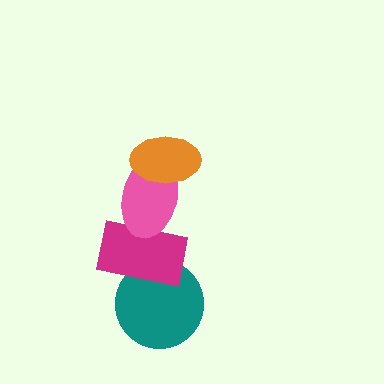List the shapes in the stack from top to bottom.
From top to bottom: the orange ellipse, the pink ellipse, the magenta rectangle, the teal circle.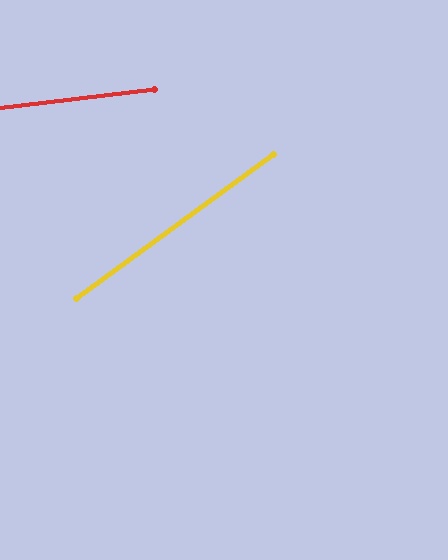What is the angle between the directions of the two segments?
Approximately 30 degrees.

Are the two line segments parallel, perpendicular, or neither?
Neither parallel nor perpendicular — they differ by about 30°.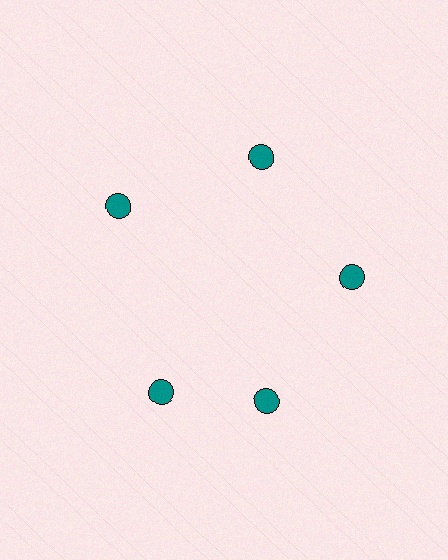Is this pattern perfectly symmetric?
No. The 5 teal circles are arranged in a ring, but one element near the 8 o'clock position is rotated out of alignment along the ring, breaking the 5-fold rotational symmetry.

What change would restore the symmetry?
The symmetry would be restored by rotating it back into even spacing with its neighbors so that all 5 circles sit at equal angles and equal distance from the center.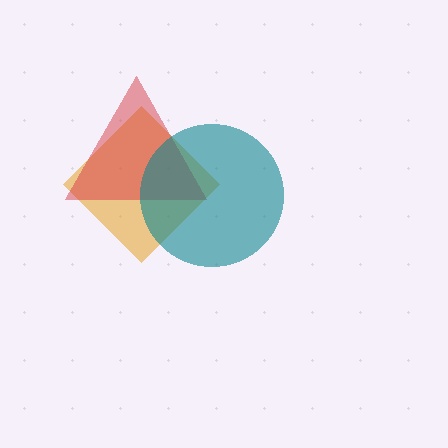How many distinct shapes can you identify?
There are 3 distinct shapes: an orange diamond, a red triangle, a teal circle.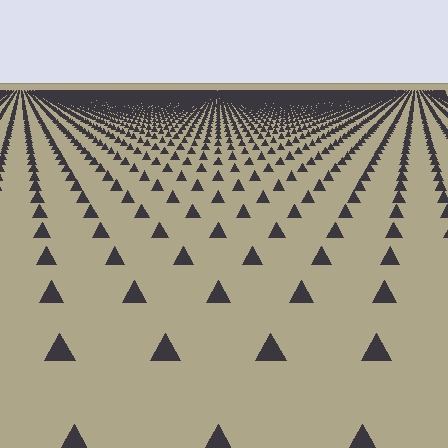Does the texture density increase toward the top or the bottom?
Density increases toward the top.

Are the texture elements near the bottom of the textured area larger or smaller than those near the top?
Larger. Near the bottom, elements are closer to the viewer and appear at a bigger on-screen size.